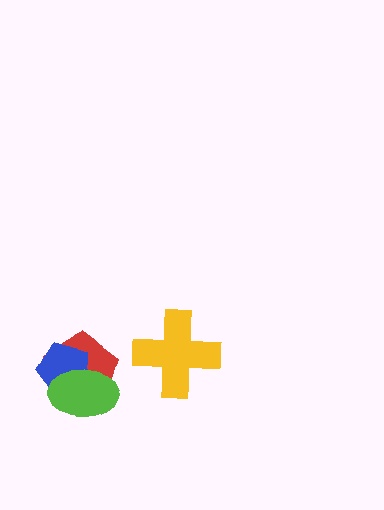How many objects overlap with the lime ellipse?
2 objects overlap with the lime ellipse.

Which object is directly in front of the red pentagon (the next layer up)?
The blue pentagon is directly in front of the red pentagon.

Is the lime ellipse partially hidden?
No, no other shape covers it.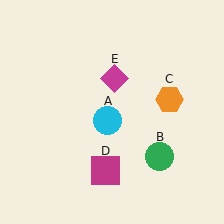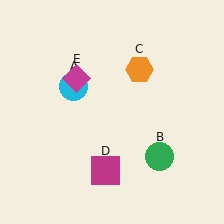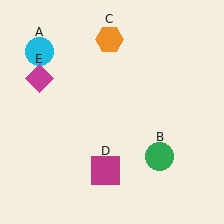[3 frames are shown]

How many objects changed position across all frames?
3 objects changed position: cyan circle (object A), orange hexagon (object C), magenta diamond (object E).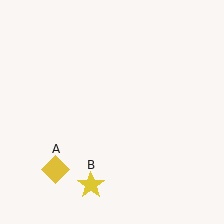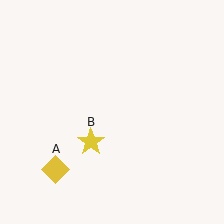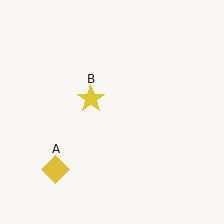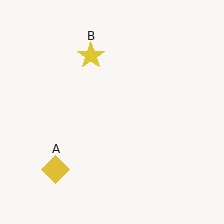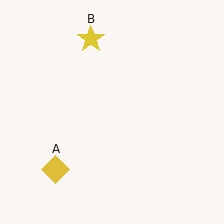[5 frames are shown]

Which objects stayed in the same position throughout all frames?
Yellow diamond (object A) remained stationary.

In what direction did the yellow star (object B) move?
The yellow star (object B) moved up.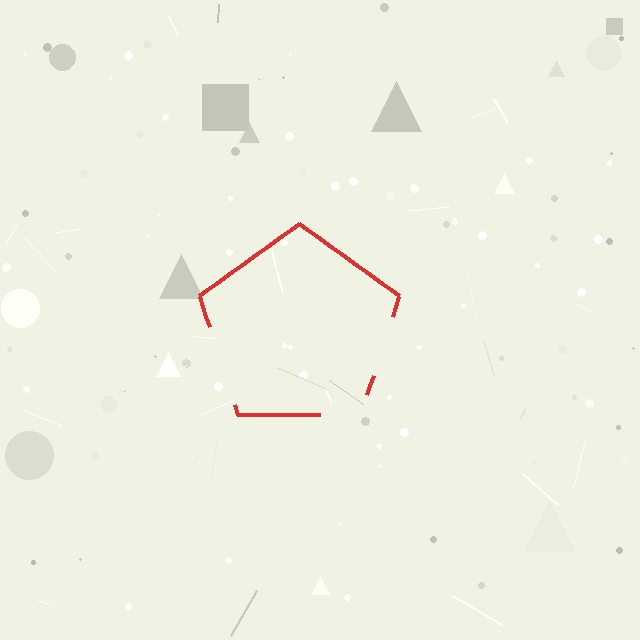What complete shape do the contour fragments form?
The contour fragments form a pentagon.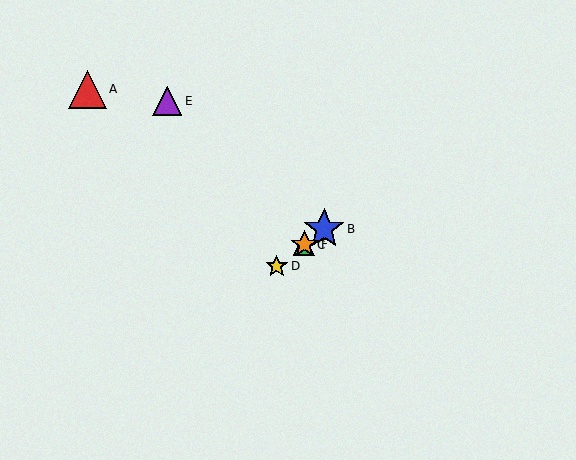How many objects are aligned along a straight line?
4 objects (B, C, D, F) are aligned along a straight line.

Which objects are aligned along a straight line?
Objects B, C, D, F are aligned along a straight line.